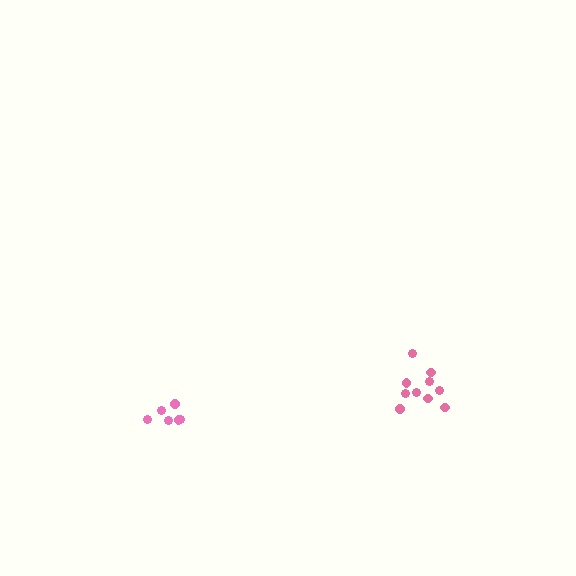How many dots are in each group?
Group 1: 10 dots, Group 2: 6 dots (16 total).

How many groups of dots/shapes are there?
There are 2 groups.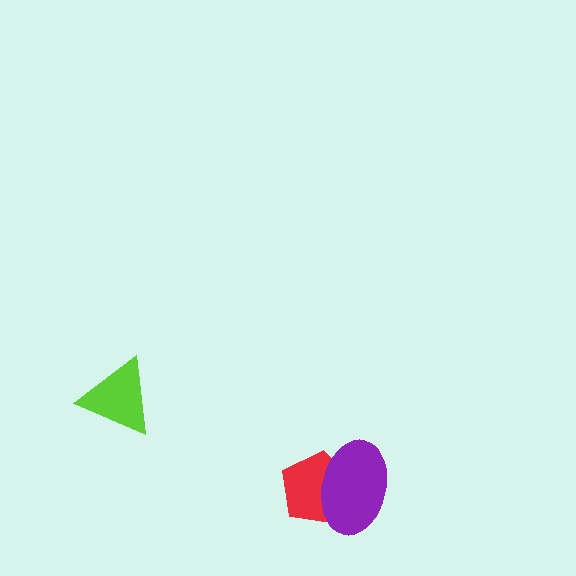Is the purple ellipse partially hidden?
No, no other shape covers it.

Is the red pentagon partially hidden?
Yes, it is partially covered by another shape.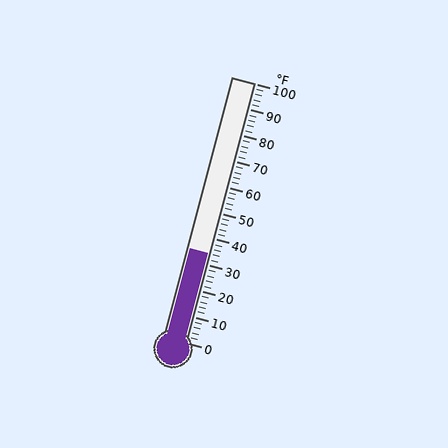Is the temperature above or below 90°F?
The temperature is below 90°F.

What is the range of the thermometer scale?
The thermometer scale ranges from 0°F to 100°F.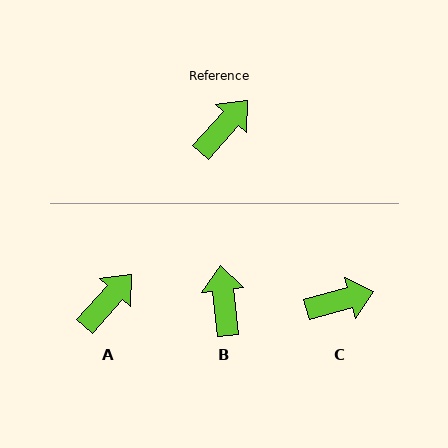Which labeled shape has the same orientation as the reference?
A.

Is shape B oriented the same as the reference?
No, it is off by about 49 degrees.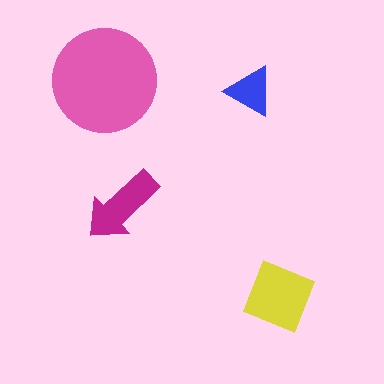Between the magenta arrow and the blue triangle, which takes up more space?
The magenta arrow.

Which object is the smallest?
The blue triangle.